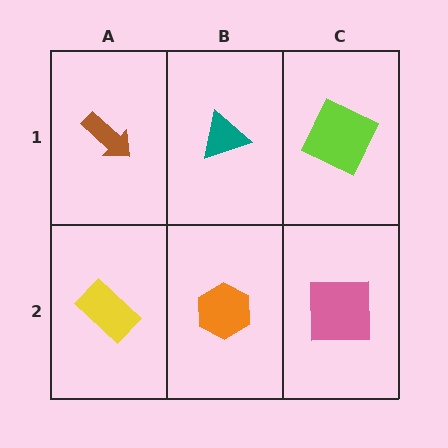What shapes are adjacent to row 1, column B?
An orange hexagon (row 2, column B), a brown arrow (row 1, column A), a lime square (row 1, column C).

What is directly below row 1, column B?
An orange hexagon.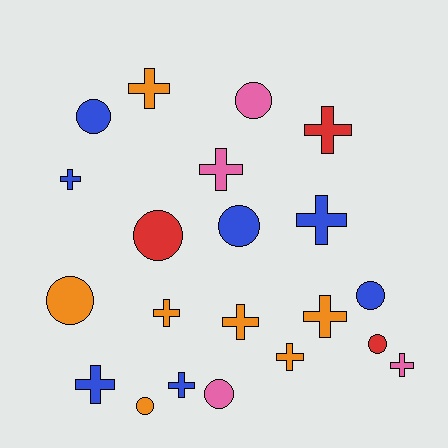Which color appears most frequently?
Orange, with 7 objects.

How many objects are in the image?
There are 21 objects.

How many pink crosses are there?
There are 2 pink crosses.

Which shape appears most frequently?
Cross, with 12 objects.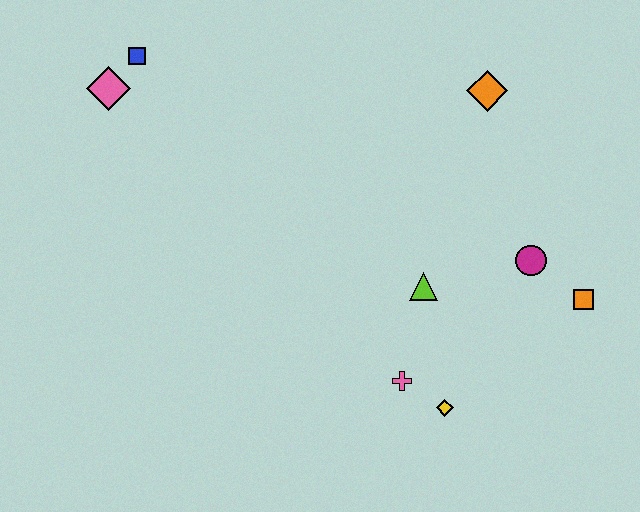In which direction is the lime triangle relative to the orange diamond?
The lime triangle is below the orange diamond.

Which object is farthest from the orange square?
The pink diamond is farthest from the orange square.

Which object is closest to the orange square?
The magenta circle is closest to the orange square.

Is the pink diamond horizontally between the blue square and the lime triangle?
No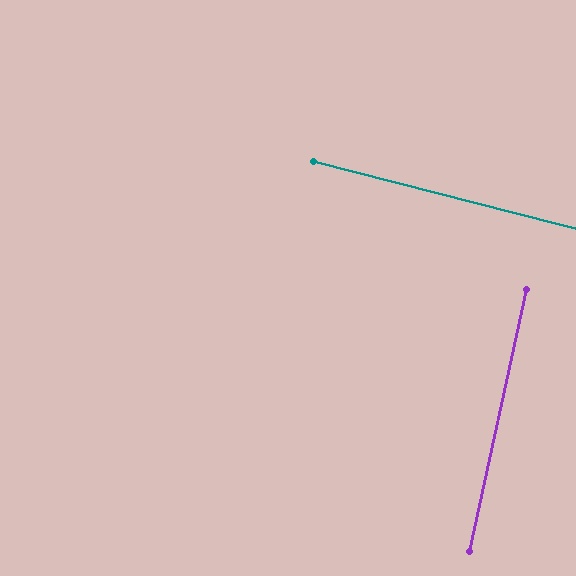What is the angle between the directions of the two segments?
Approximately 88 degrees.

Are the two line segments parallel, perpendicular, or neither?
Perpendicular — they meet at approximately 88°.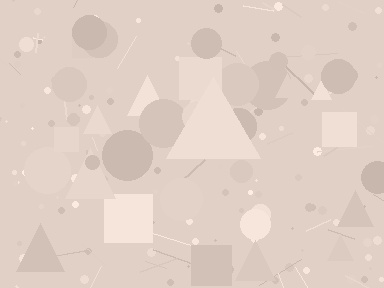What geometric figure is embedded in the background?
A triangle is embedded in the background.